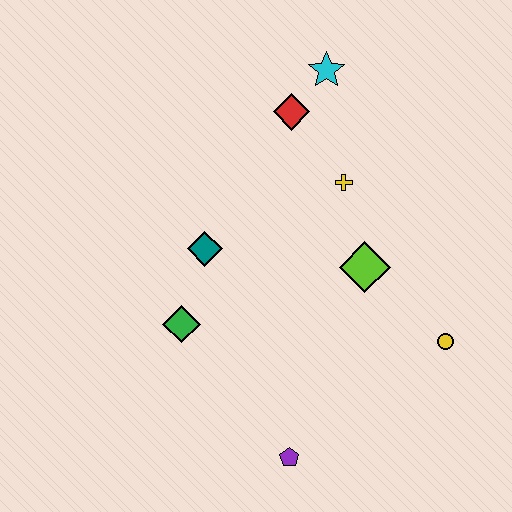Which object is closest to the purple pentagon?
The green diamond is closest to the purple pentagon.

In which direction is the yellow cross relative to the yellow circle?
The yellow cross is above the yellow circle.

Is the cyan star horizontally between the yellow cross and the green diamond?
Yes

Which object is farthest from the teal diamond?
The yellow circle is farthest from the teal diamond.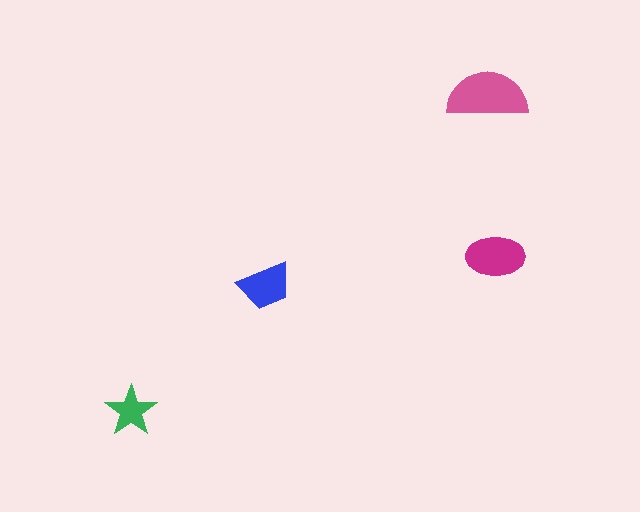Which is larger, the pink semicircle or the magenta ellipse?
The pink semicircle.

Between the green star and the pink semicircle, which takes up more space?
The pink semicircle.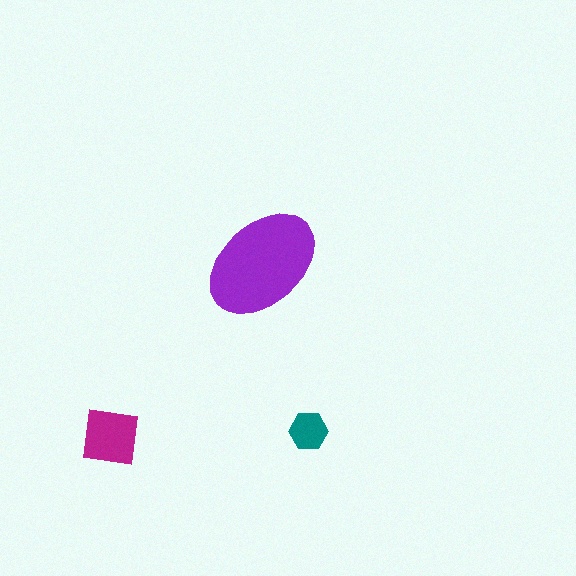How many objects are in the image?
There are 3 objects in the image.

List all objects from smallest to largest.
The teal hexagon, the magenta square, the purple ellipse.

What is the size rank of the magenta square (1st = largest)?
2nd.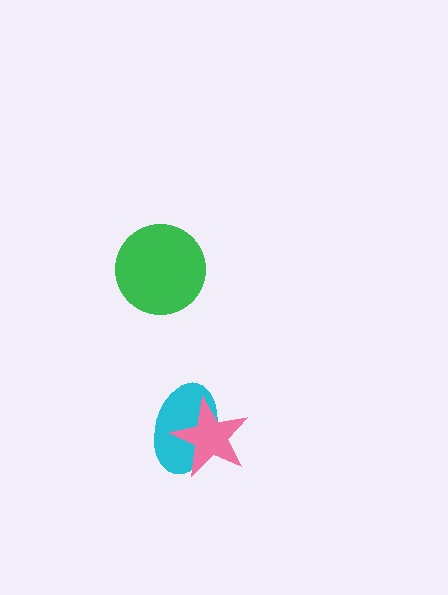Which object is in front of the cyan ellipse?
The pink star is in front of the cyan ellipse.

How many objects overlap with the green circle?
0 objects overlap with the green circle.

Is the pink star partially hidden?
No, no other shape covers it.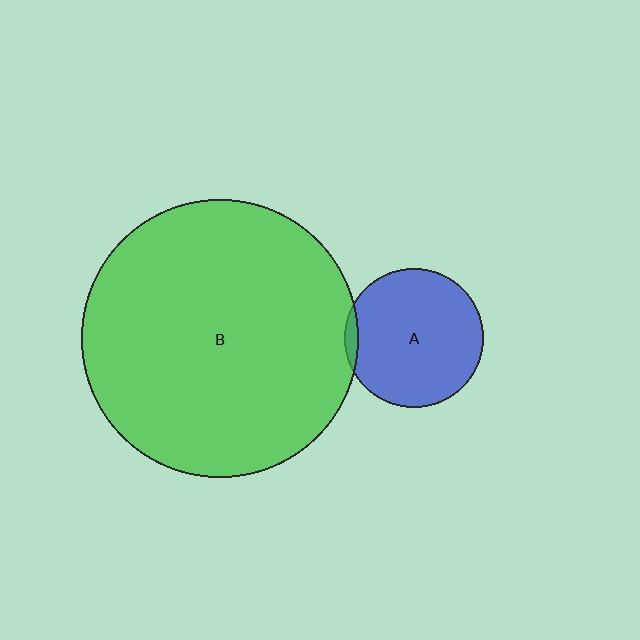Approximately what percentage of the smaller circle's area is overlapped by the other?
Approximately 5%.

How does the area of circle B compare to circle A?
Approximately 4.0 times.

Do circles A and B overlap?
Yes.